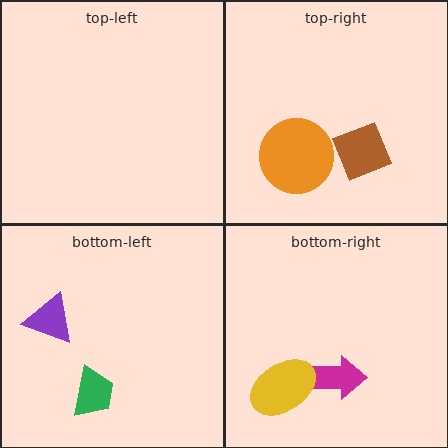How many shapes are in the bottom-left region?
2.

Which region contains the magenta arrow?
The bottom-right region.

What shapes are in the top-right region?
The orange circle, the brown diamond.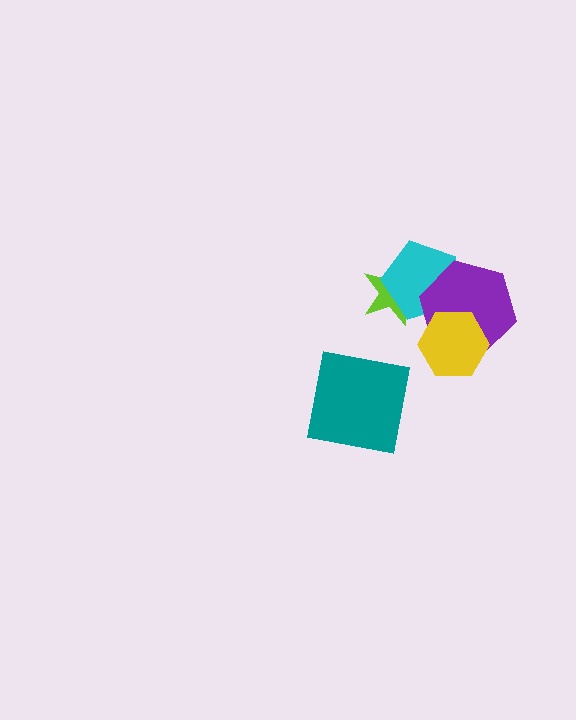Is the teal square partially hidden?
No, no other shape covers it.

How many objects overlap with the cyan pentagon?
2 objects overlap with the cyan pentagon.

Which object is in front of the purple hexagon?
The yellow hexagon is in front of the purple hexagon.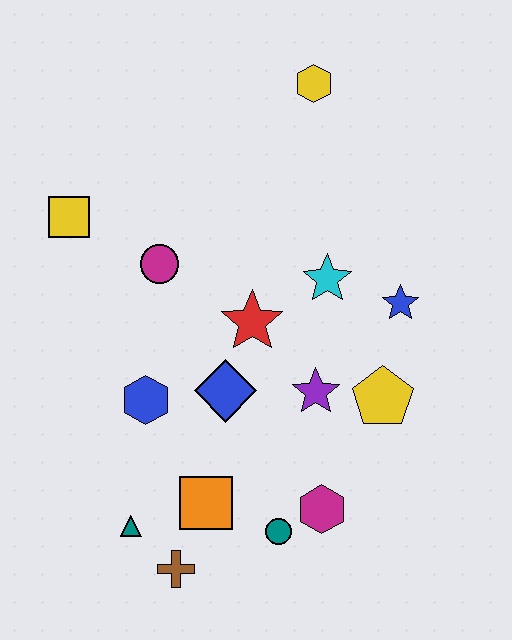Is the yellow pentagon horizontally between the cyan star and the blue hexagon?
No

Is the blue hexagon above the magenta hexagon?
Yes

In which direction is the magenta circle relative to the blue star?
The magenta circle is to the left of the blue star.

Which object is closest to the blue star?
The cyan star is closest to the blue star.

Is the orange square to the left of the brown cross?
No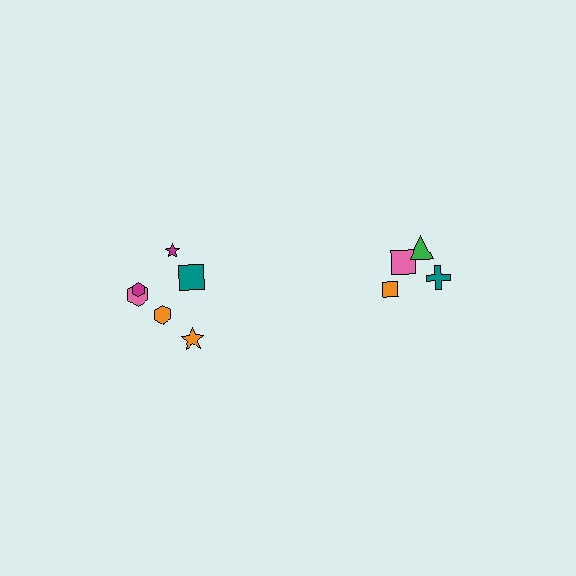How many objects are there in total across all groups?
There are 10 objects.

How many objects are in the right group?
There are 4 objects.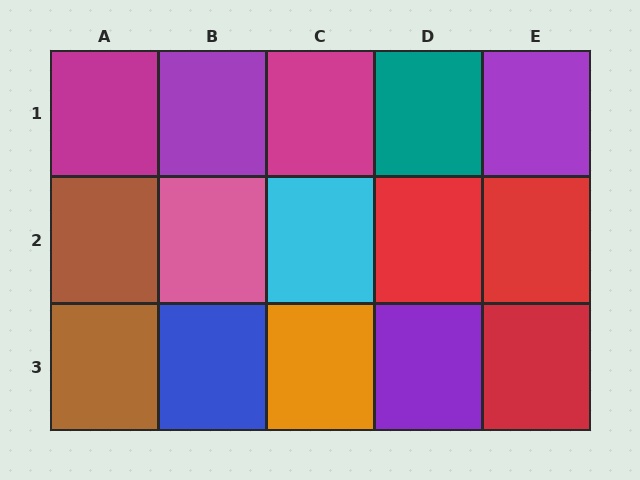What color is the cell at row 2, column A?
Brown.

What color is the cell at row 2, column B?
Pink.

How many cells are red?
3 cells are red.